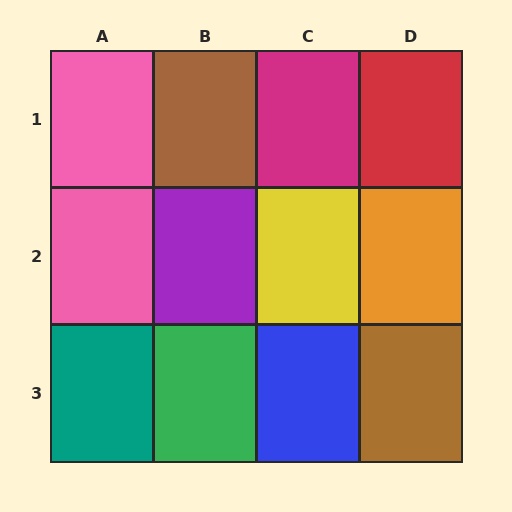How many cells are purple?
1 cell is purple.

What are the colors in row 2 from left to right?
Pink, purple, yellow, orange.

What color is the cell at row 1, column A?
Pink.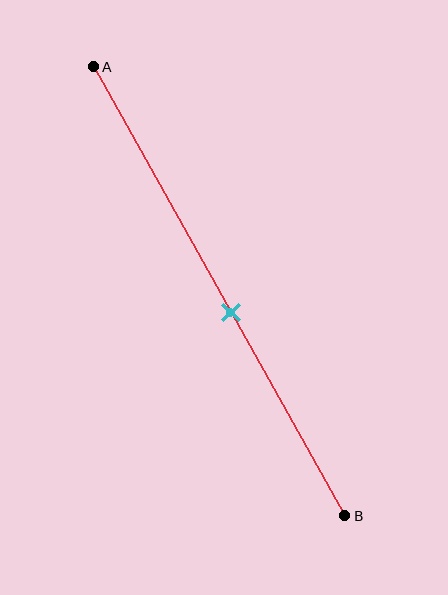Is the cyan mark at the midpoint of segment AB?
No, the mark is at about 55% from A, not at the 50% midpoint.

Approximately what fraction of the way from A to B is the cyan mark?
The cyan mark is approximately 55% of the way from A to B.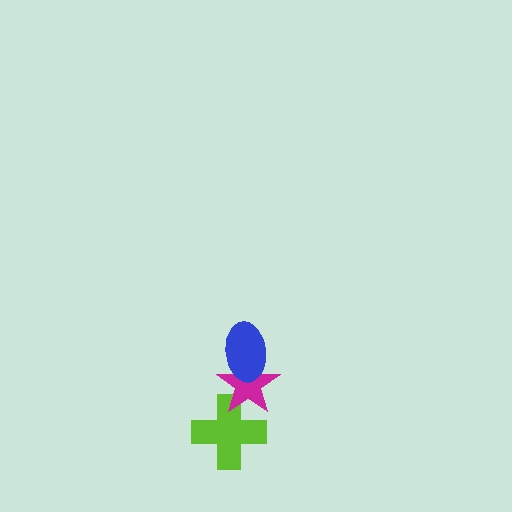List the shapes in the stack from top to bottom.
From top to bottom: the blue ellipse, the magenta star, the lime cross.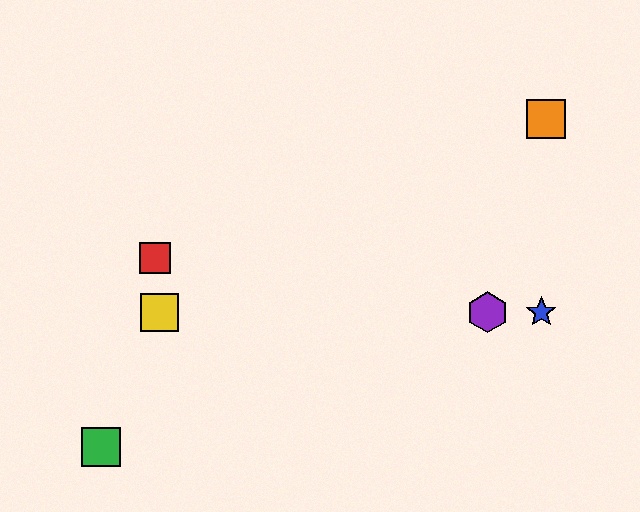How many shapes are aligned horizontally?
3 shapes (the blue star, the yellow square, the purple hexagon) are aligned horizontally.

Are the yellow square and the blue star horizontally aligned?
Yes, both are at y≈312.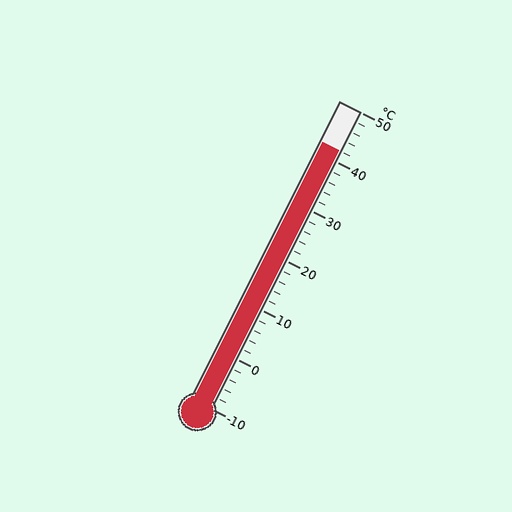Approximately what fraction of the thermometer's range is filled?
The thermometer is filled to approximately 85% of its range.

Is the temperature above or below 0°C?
The temperature is above 0°C.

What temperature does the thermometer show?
The thermometer shows approximately 42°C.